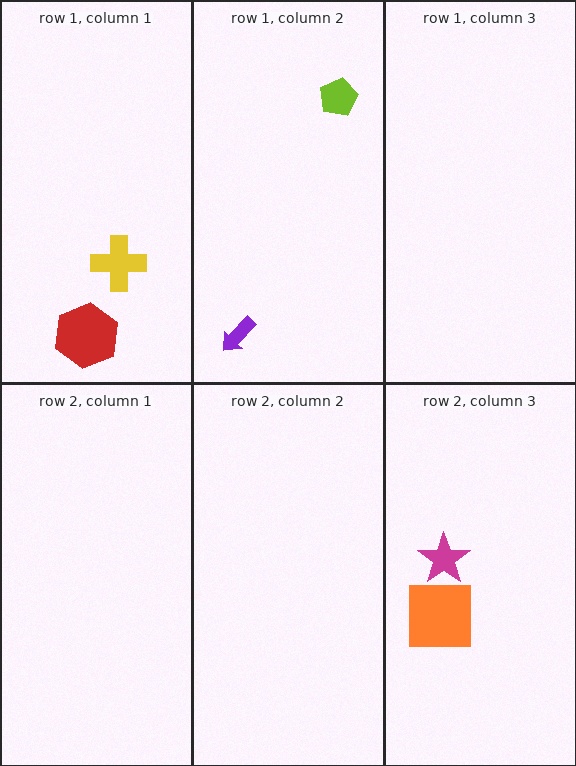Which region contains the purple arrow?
The row 1, column 2 region.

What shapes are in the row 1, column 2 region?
The lime pentagon, the purple arrow.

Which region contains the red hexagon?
The row 1, column 1 region.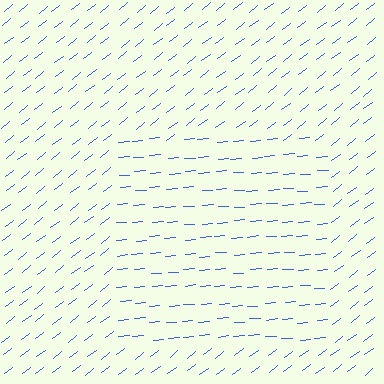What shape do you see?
I see a rectangle.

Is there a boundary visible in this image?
Yes, there is a texture boundary formed by a change in line orientation.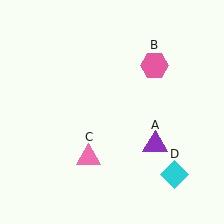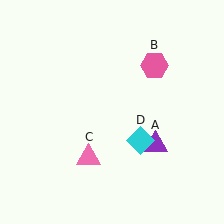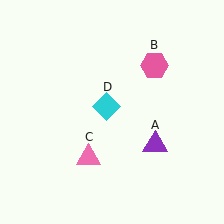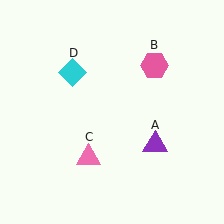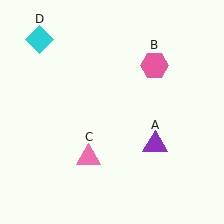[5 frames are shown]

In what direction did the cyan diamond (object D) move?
The cyan diamond (object D) moved up and to the left.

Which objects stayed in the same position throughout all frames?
Purple triangle (object A) and pink hexagon (object B) and pink triangle (object C) remained stationary.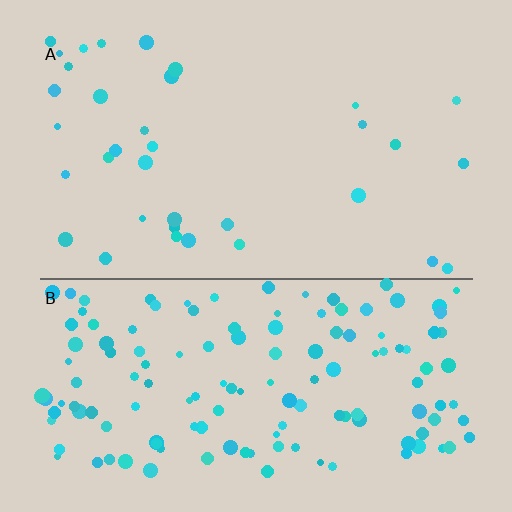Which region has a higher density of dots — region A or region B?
B (the bottom).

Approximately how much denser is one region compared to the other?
Approximately 4.1× — region B over region A.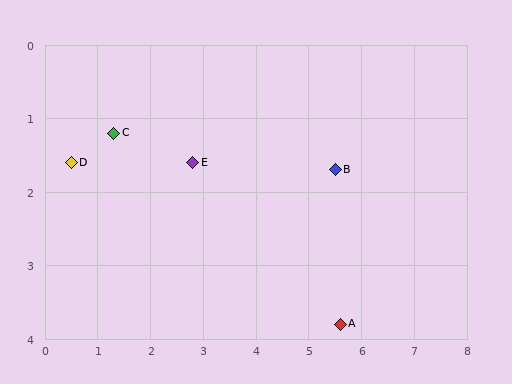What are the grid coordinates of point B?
Point B is at approximately (5.5, 1.7).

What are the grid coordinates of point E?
Point E is at approximately (2.8, 1.6).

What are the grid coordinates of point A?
Point A is at approximately (5.6, 3.8).